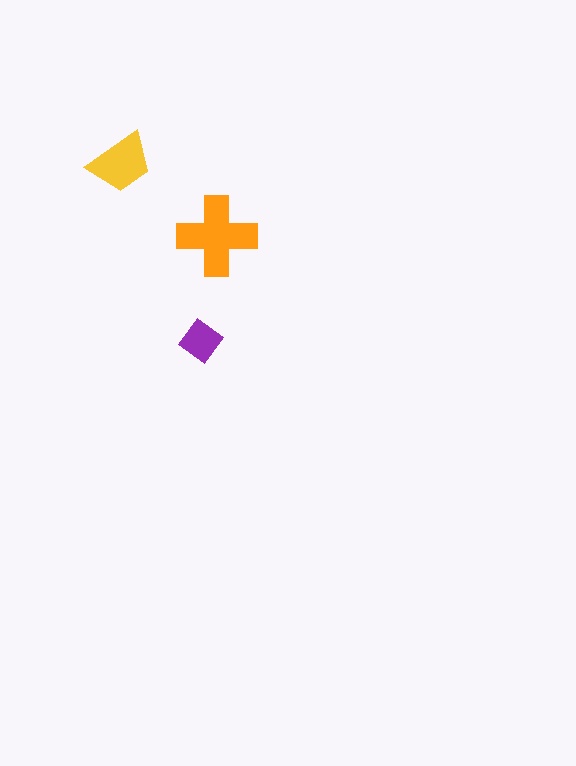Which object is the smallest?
The purple diamond.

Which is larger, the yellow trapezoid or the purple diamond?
The yellow trapezoid.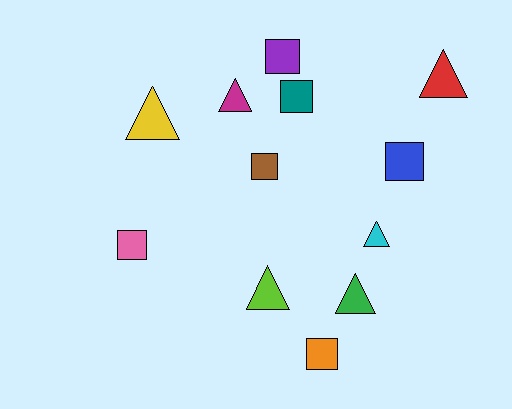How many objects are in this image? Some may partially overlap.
There are 12 objects.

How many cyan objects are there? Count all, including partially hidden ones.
There is 1 cyan object.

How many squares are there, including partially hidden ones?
There are 6 squares.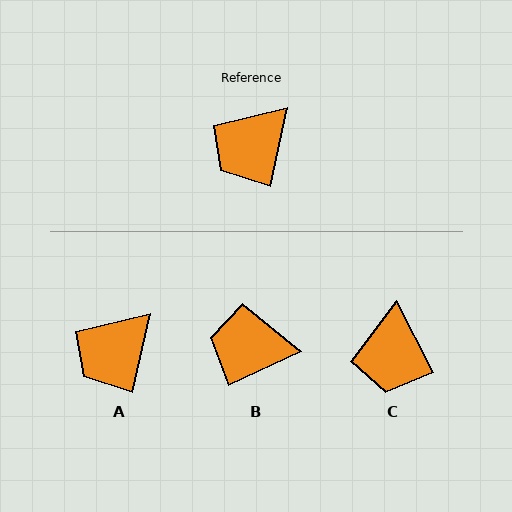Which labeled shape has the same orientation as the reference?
A.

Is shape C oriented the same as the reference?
No, it is off by about 39 degrees.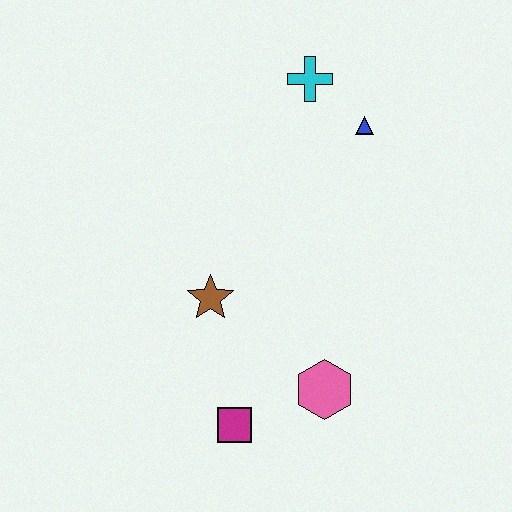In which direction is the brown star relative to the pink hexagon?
The brown star is to the left of the pink hexagon.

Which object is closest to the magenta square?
The pink hexagon is closest to the magenta square.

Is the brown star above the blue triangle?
No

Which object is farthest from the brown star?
The cyan cross is farthest from the brown star.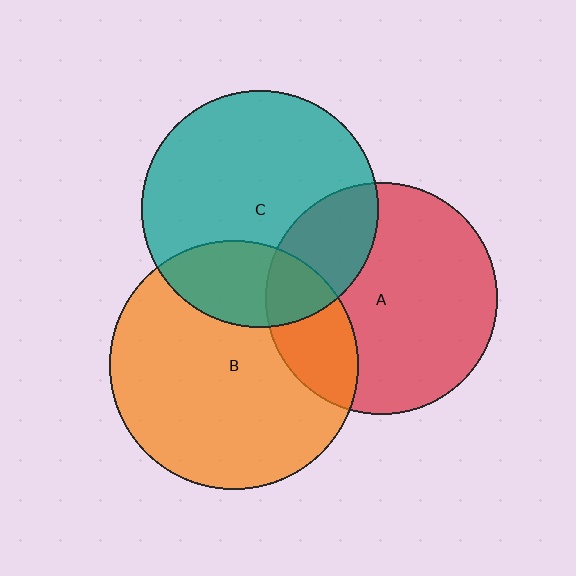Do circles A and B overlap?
Yes.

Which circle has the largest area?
Circle B (orange).